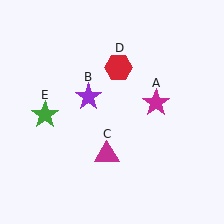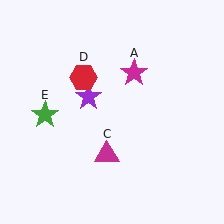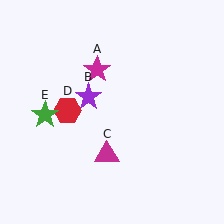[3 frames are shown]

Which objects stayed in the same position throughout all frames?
Purple star (object B) and magenta triangle (object C) and green star (object E) remained stationary.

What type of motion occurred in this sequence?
The magenta star (object A), red hexagon (object D) rotated counterclockwise around the center of the scene.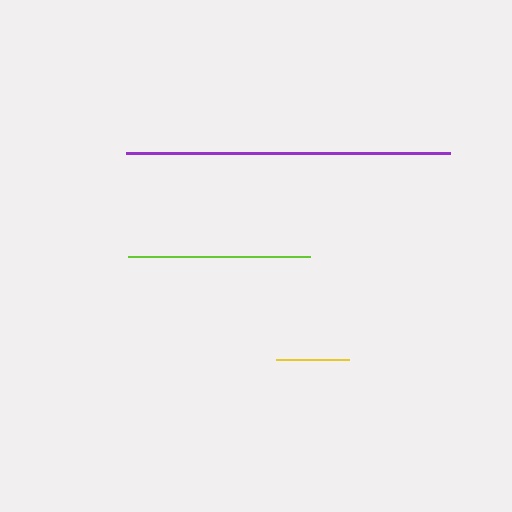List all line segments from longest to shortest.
From longest to shortest: purple, lime, yellow.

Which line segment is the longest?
The purple line is the longest at approximately 323 pixels.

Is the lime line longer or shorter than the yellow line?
The lime line is longer than the yellow line.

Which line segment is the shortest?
The yellow line is the shortest at approximately 72 pixels.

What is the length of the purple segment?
The purple segment is approximately 323 pixels long.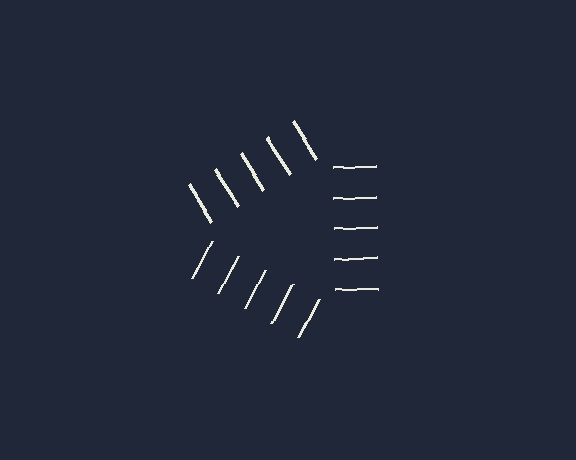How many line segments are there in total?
15 — 5 along each of the 3 edges.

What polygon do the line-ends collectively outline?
An illusory triangle — the line segments terminate on its edges but no continuous stroke is drawn.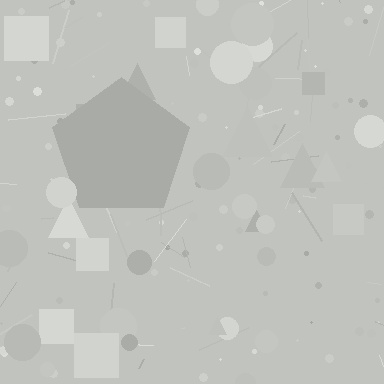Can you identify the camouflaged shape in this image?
The camouflaged shape is a pentagon.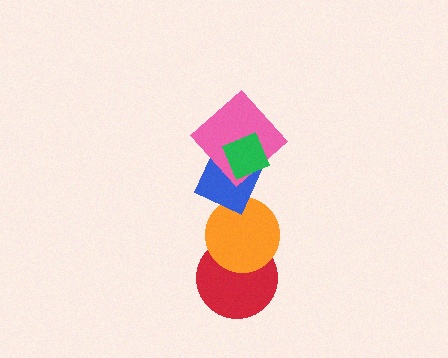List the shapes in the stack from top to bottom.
From top to bottom: the green diamond, the pink diamond, the blue diamond, the orange circle, the red circle.